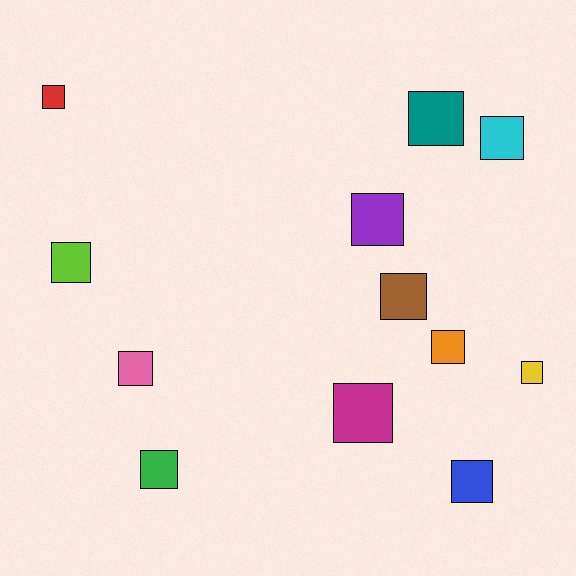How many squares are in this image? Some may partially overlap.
There are 12 squares.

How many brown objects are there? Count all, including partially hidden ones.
There is 1 brown object.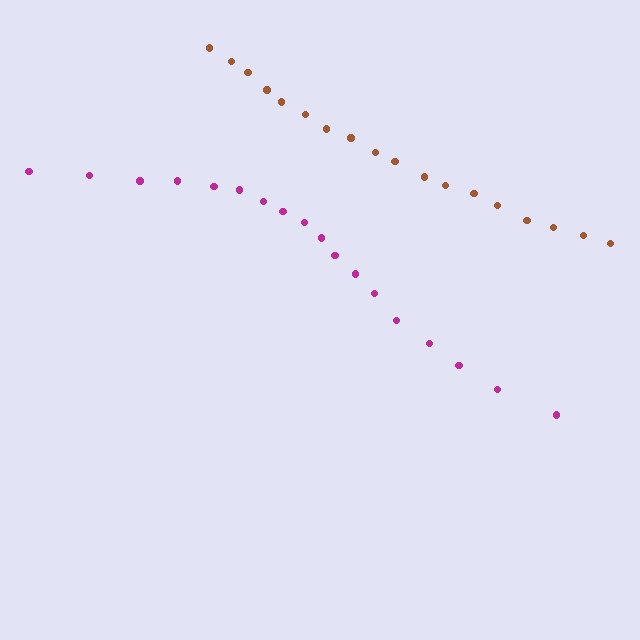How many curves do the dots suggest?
There are 2 distinct paths.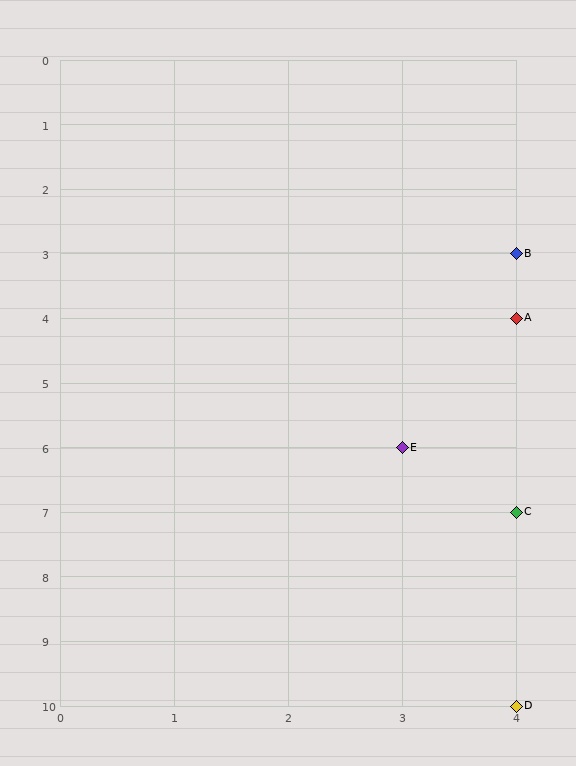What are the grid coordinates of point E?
Point E is at grid coordinates (3, 6).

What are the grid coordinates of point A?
Point A is at grid coordinates (4, 4).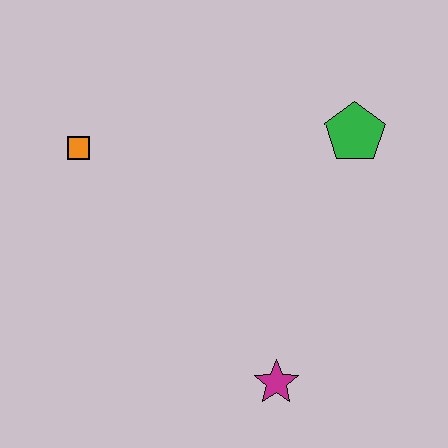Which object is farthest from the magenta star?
The orange square is farthest from the magenta star.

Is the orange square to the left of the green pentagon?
Yes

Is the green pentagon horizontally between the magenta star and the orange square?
No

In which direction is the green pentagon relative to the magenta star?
The green pentagon is above the magenta star.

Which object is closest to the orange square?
The green pentagon is closest to the orange square.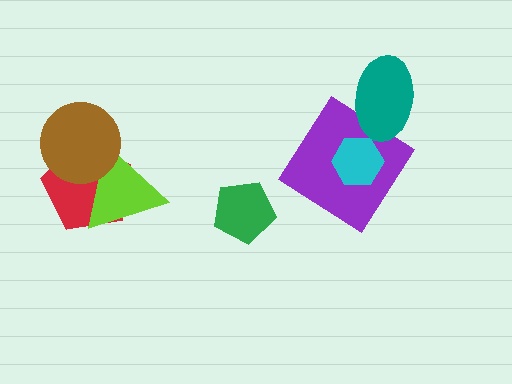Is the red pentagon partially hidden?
Yes, it is partially covered by another shape.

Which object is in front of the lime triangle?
The brown circle is in front of the lime triangle.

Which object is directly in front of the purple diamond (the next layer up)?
The cyan hexagon is directly in front of the purple diamond.